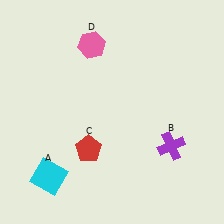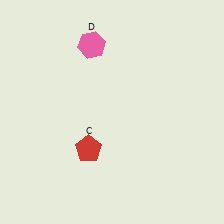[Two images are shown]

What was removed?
The cyan square (A), the purple cross (B) were removed in Image 2.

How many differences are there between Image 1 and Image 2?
There are 2 differences between the two images.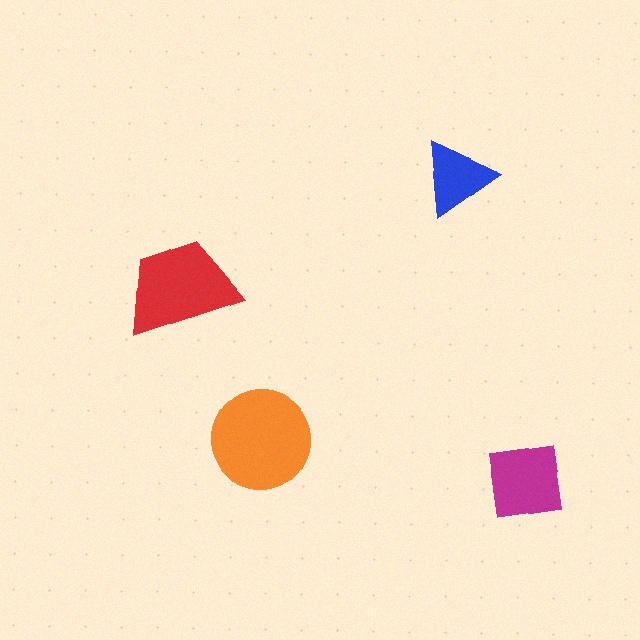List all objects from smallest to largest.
The blue triangle, the magenta square, the red trapezoid, the orange circle.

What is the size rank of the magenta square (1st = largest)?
3rd.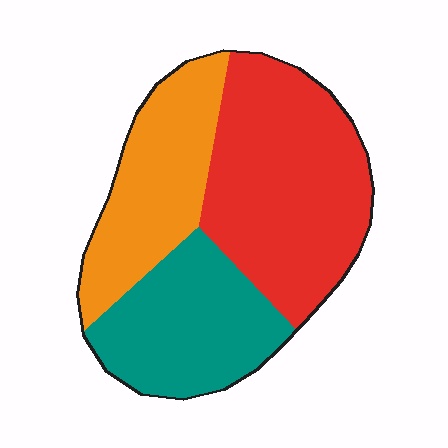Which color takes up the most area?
Red, at roughly 45%.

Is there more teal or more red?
Red.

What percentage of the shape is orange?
Orange takes up about one quarter (1/4) of the shape.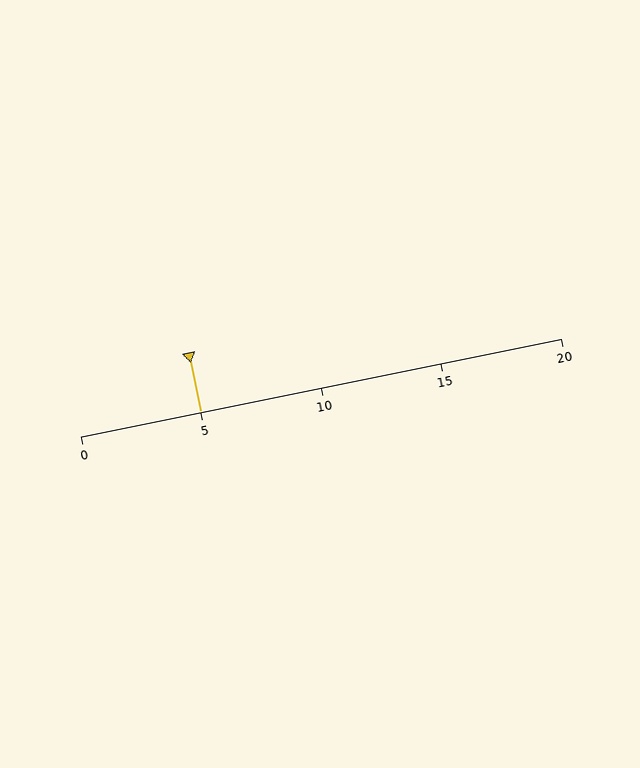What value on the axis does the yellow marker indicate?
The marker indicates approximately 5.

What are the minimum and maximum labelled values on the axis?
The axis runs from 0 to 20.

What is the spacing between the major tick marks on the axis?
The major ticks are spaced 5 apart.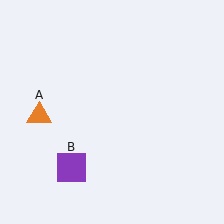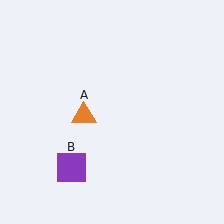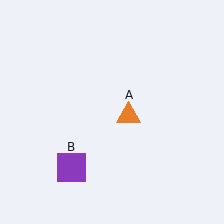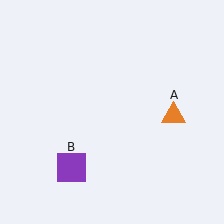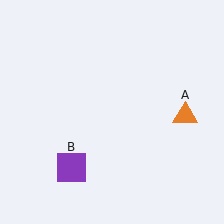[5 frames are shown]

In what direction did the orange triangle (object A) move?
The orange triangle (object A) moved right.